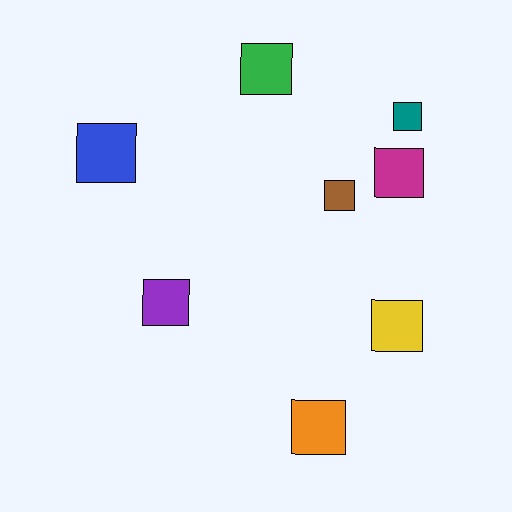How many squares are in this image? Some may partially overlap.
There are 8 squares.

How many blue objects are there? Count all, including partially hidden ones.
There is 1 blue object.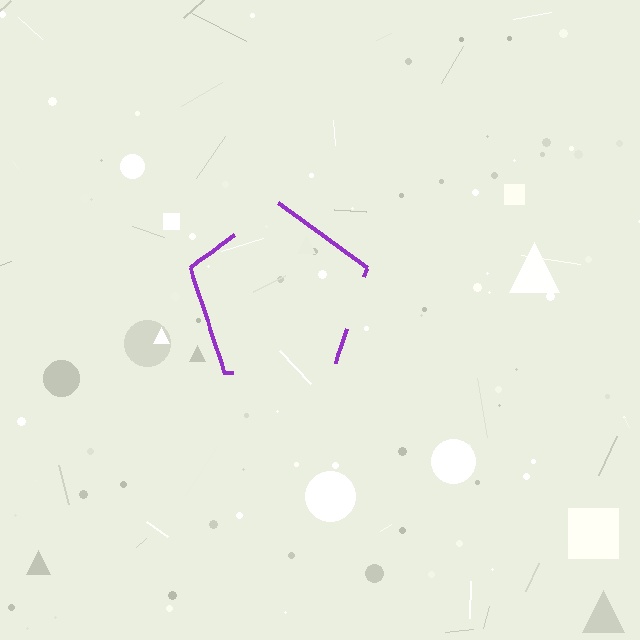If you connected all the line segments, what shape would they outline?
They would outline a pentagon.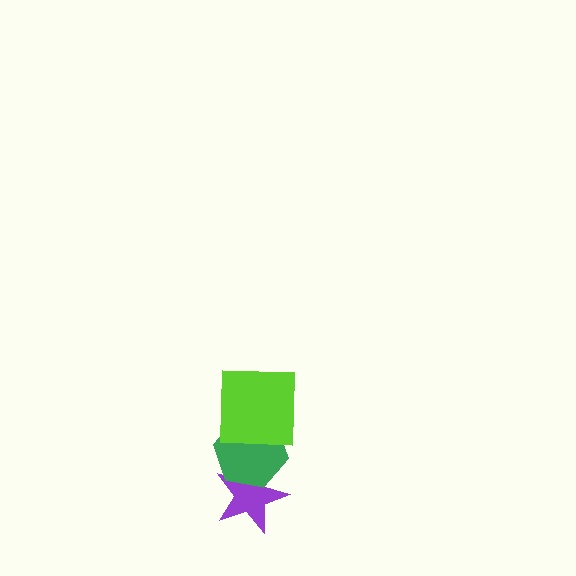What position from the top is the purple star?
The purple star is 3rd from the top.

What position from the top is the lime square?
The lime square is 1st from the top.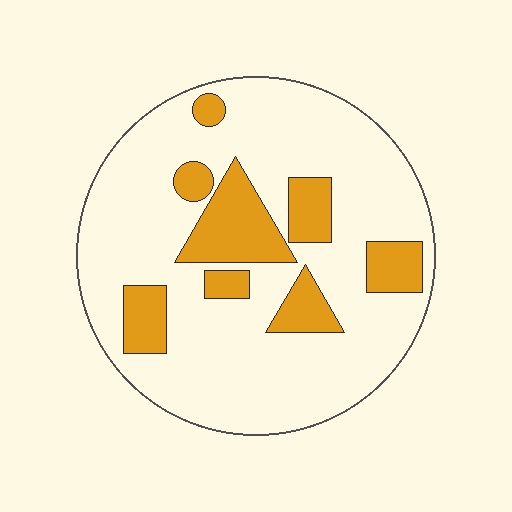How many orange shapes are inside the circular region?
8.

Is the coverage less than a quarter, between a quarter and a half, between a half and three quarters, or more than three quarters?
Less than a quarter.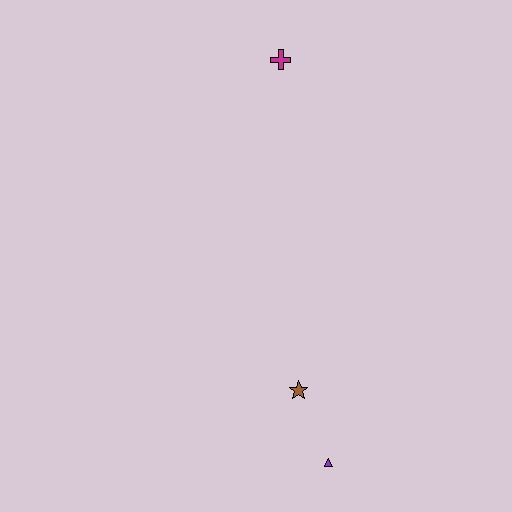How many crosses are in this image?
There is 1 cross.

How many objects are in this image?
There are 3 objects.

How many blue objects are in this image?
There are no blue objects.